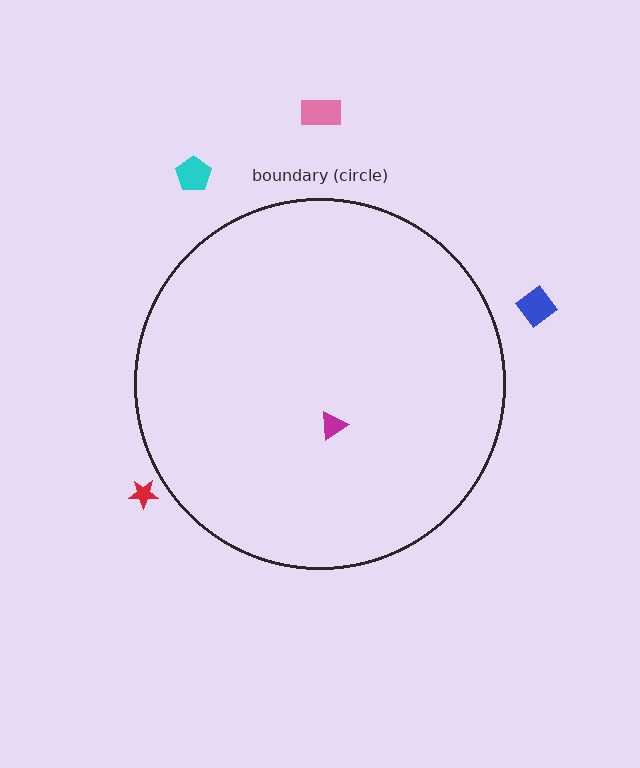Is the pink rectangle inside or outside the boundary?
Outside.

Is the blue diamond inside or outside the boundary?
Outside.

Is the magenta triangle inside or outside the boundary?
Inside.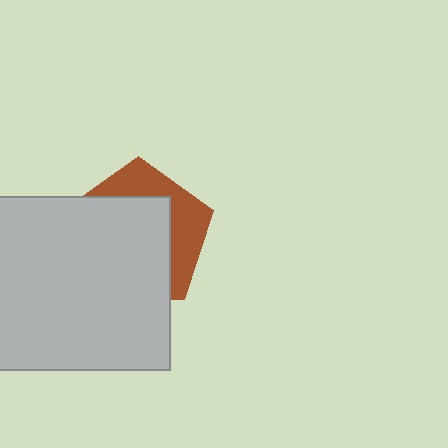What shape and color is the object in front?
The object in front is a light gray square.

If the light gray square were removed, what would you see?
You would see the complete brown pentagon.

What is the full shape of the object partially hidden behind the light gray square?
The partially hidden object is a brown pentagon.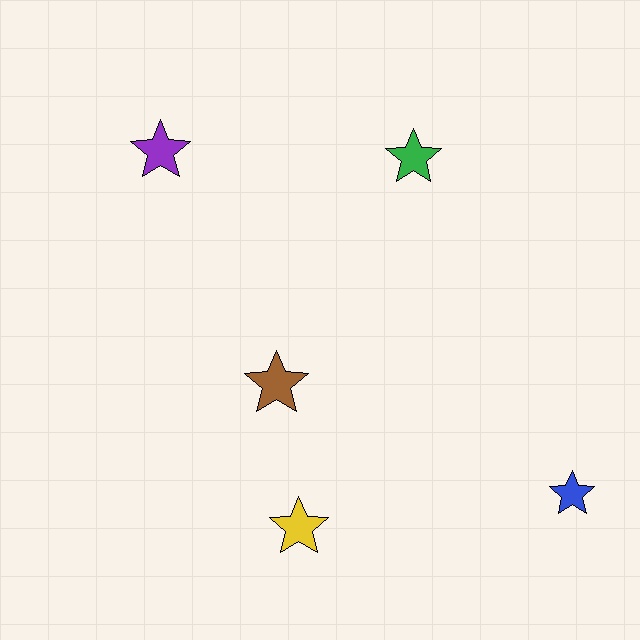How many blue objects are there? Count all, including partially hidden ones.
There is 1 blue object.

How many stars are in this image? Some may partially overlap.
There are 5 stars.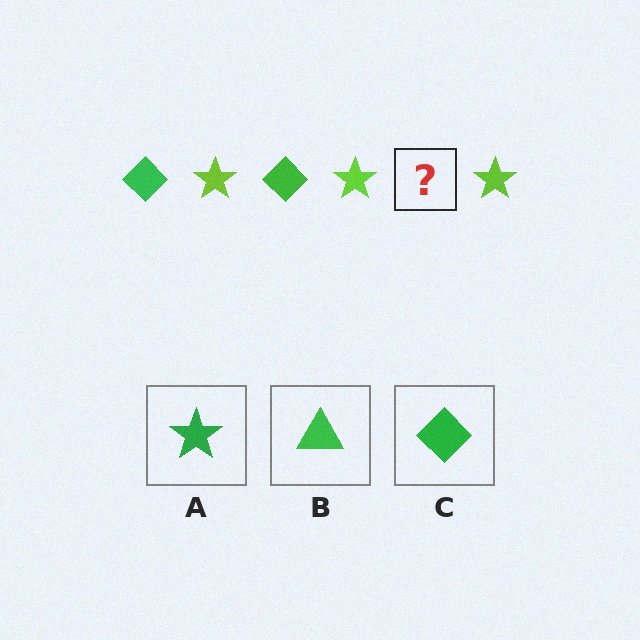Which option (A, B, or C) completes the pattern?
C.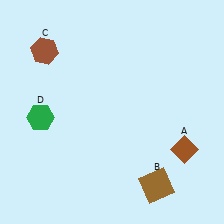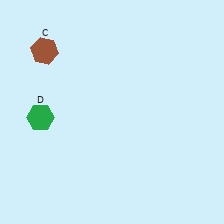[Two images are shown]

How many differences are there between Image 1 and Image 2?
There are 2 differences between the two images.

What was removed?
The brown diamond (A), the brown square (B) were removed in Image 2.